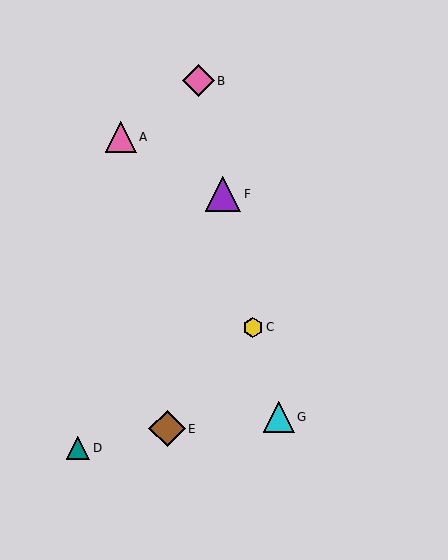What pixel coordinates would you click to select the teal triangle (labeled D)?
Click at (78, 448) to select the teal triangle D.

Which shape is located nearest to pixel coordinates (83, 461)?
The teal triangle (labeled D) at (78, 448) is nearest to that location.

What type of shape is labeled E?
Shape E is a brown diamond.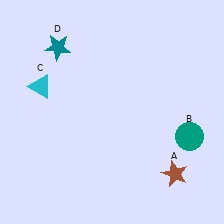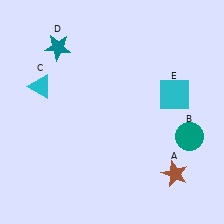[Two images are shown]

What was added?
A cyan square (E) was added in Image 2.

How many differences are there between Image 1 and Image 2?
There is 1 difference between the two images.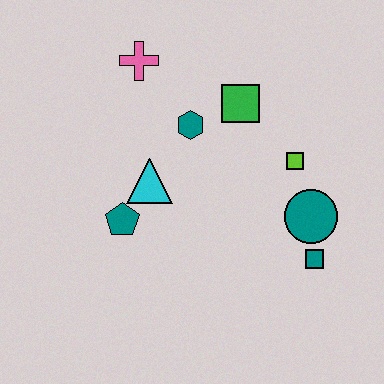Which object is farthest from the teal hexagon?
The teal square is farthest from the teal hexagon.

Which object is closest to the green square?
The teal hexagon is closest to the green square.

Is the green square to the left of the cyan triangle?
No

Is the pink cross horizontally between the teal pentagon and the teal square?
Yes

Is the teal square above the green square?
No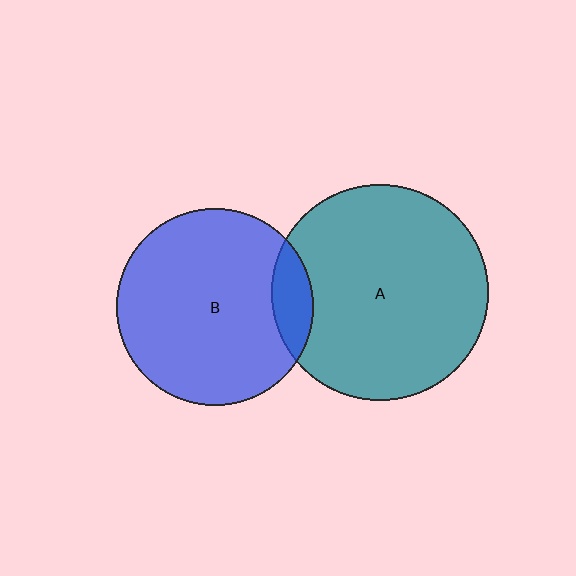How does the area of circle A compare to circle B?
Approximately 1.2 times.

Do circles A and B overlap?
Yes.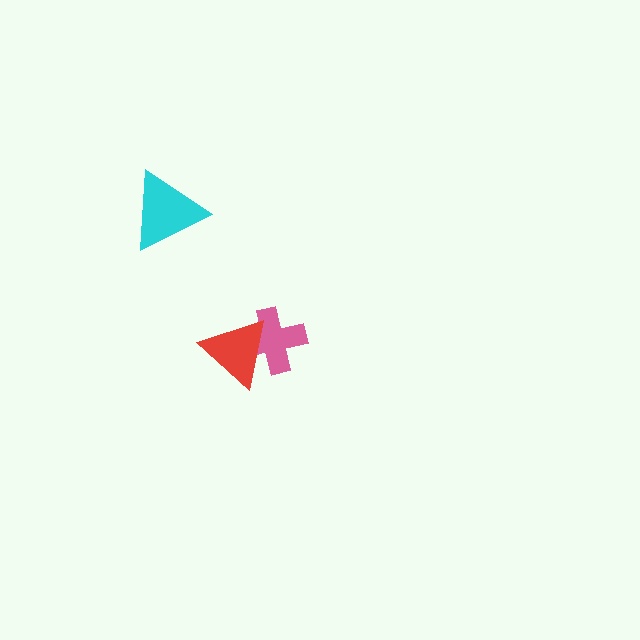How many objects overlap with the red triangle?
1 object overlaps with the red triangle.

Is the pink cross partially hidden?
Yes, it is partially covered by another shape.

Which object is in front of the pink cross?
The red triangle is in front of the pink cross.